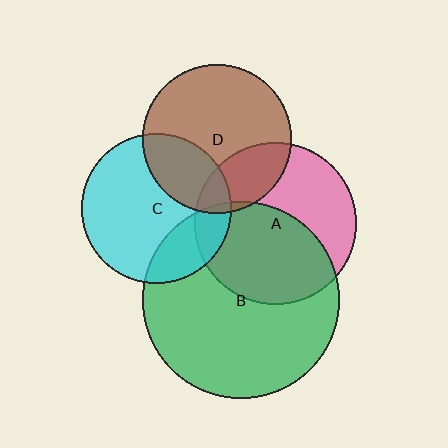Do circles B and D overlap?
Yes.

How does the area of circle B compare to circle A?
Approximately 1.5 times.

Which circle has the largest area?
Circle B (green).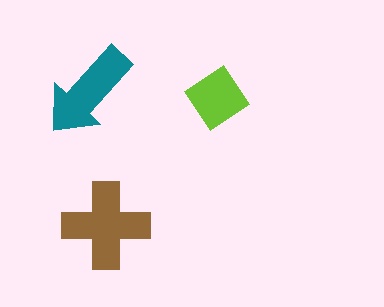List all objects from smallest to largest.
The lime diamond, the teal arrow, the brown cross.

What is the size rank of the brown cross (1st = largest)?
1st.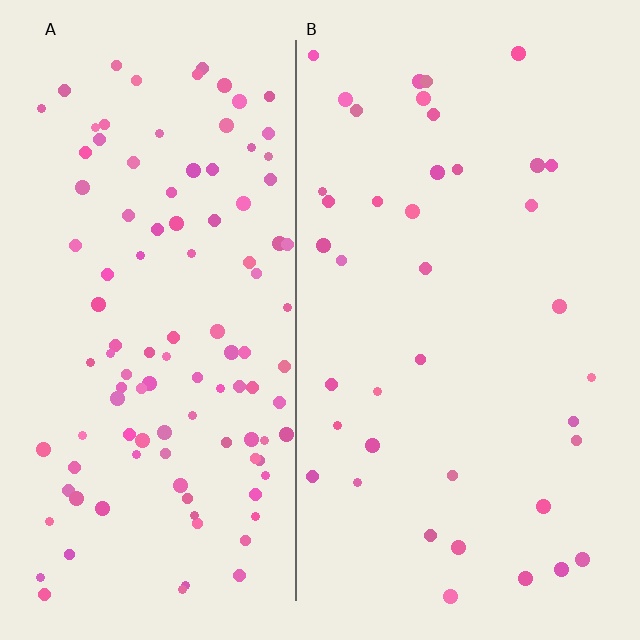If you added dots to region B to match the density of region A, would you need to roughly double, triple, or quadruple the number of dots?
Approximately triple.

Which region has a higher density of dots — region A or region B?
A (the left).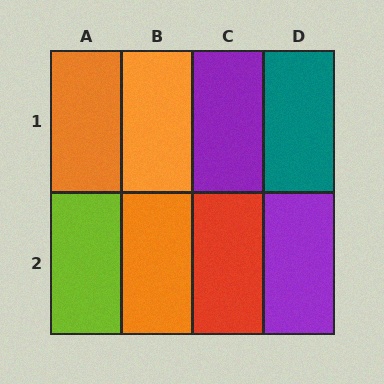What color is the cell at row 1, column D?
Teal.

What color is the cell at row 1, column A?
Orange.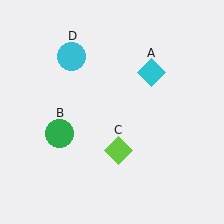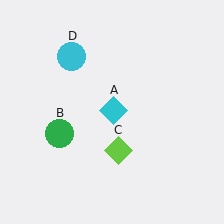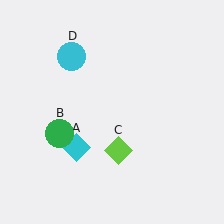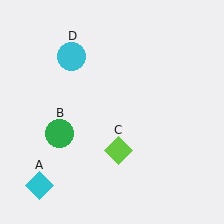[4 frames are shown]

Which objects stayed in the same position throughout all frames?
Green circle (object B) and lime diamond (object C) and cyan circle (object D) remained stationary.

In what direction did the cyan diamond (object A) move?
The cyan diamond (object A) moved down and to the left.